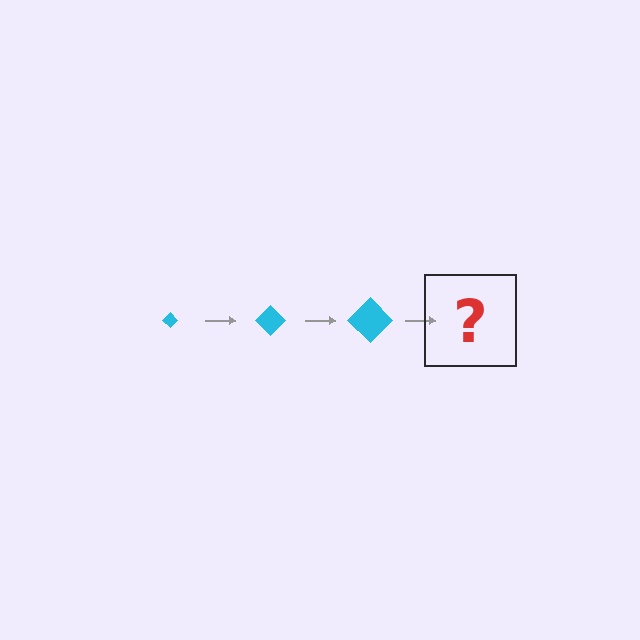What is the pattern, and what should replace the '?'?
The pattern is that the diamond gets progressively larger each step. The '?' should be a cyan diamond, larger than the previous one.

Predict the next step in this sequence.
The next step is a cyan diamond, larger than the previous one.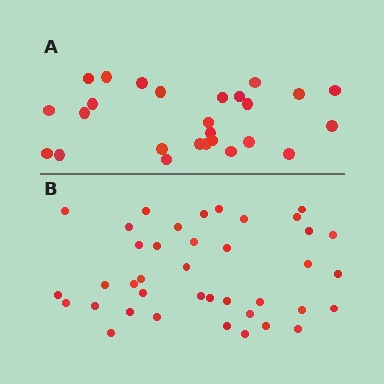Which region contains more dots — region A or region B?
Region B (the bottom region) has more dots.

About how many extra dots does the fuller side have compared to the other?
Region B has approximately 15 more dots than region A.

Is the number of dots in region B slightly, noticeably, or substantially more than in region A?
Region B has substantially more. The ratio is roughly 1.5 to 1.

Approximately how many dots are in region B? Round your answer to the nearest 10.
About 40 dots. (The exact count is 39, which rounds to 40.)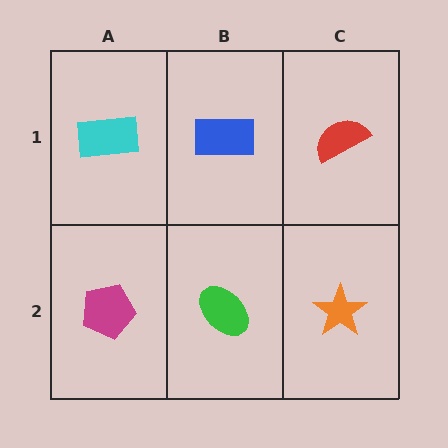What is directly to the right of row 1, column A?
A blue rectangle.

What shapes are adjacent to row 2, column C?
A red semicircle (row 1, column C), a green ellipse (row 2, column B).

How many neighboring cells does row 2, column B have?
3.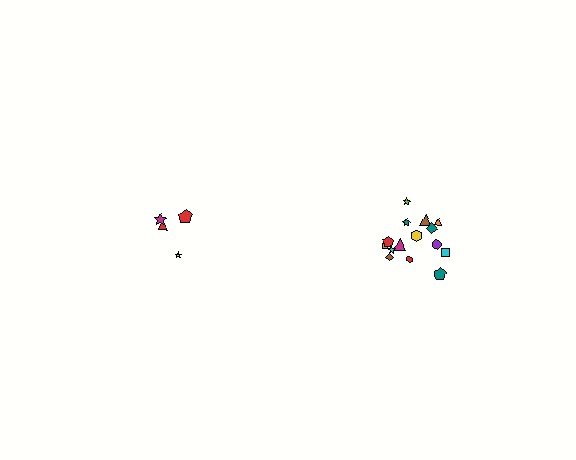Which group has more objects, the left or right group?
The right group.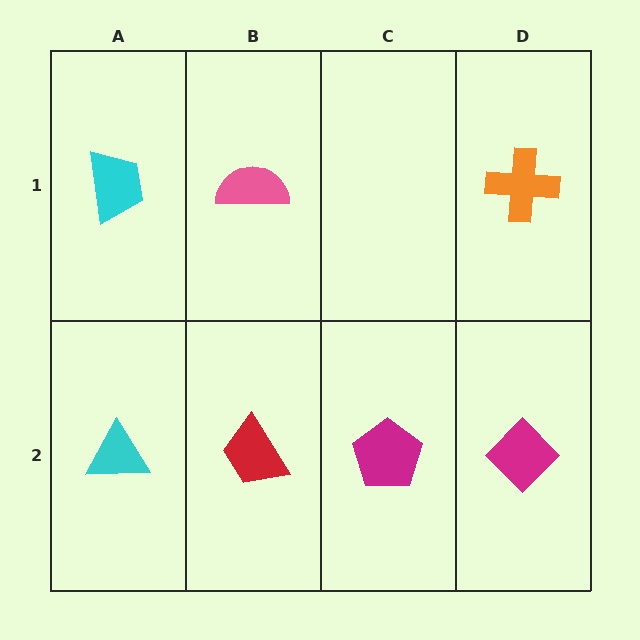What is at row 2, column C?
A magenta pentagon.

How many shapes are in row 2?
4 shapes.